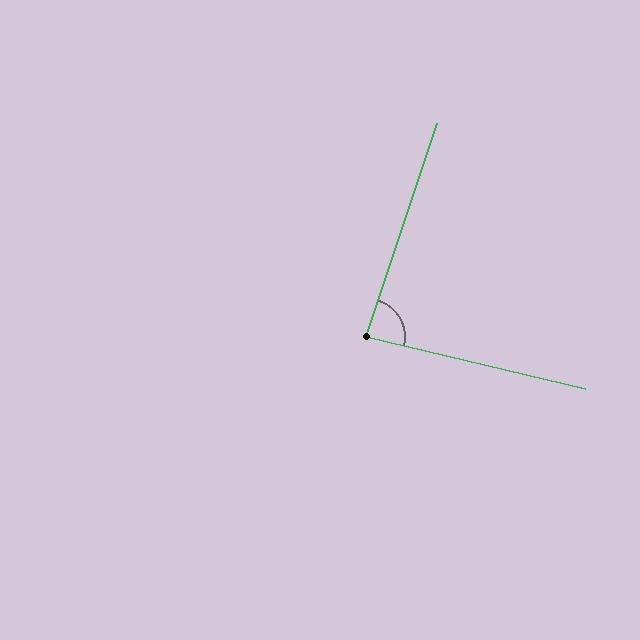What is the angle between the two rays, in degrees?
Approximately 85 degrees.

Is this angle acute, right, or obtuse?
It is approximately a right angle.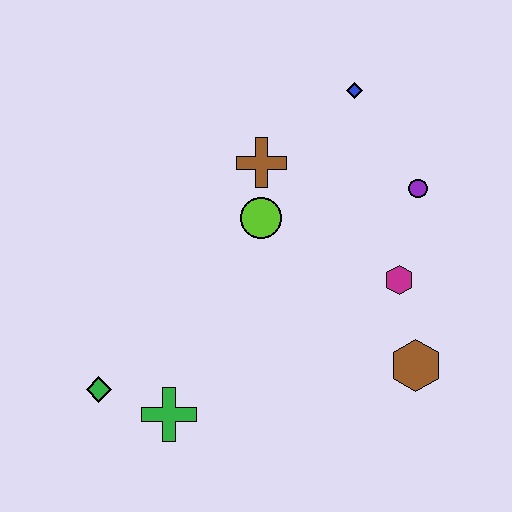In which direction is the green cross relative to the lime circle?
The green cross is below the lime circle.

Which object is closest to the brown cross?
The lime circle is closest to the brown cross.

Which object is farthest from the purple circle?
The green diamond is farthest from the purple circle.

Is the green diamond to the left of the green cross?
Yes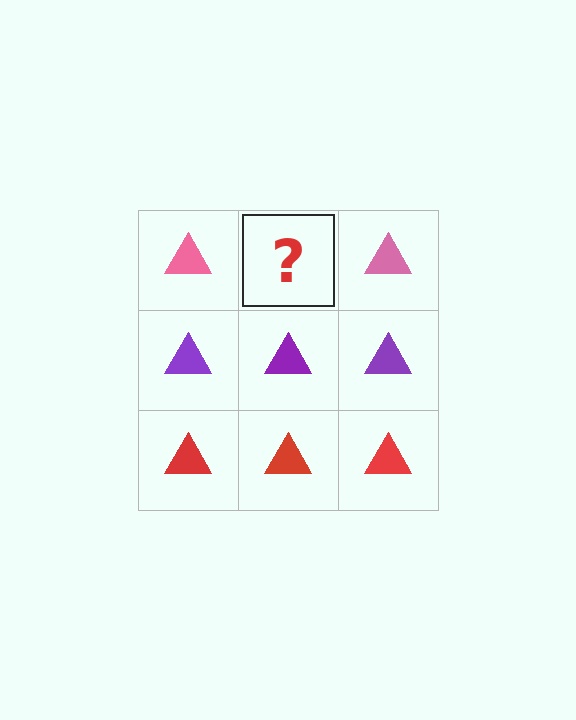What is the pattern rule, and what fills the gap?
The rule is that each row has a consistent color. The gap should be filled with a pink triangle.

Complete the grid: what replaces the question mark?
The question mark should be replaced with a pink triangle.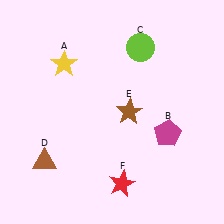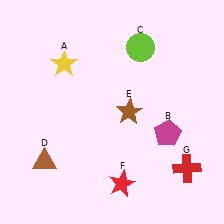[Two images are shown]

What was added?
A red cross (G) was added in Image 2.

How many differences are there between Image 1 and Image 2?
There is 1 difference between the two images.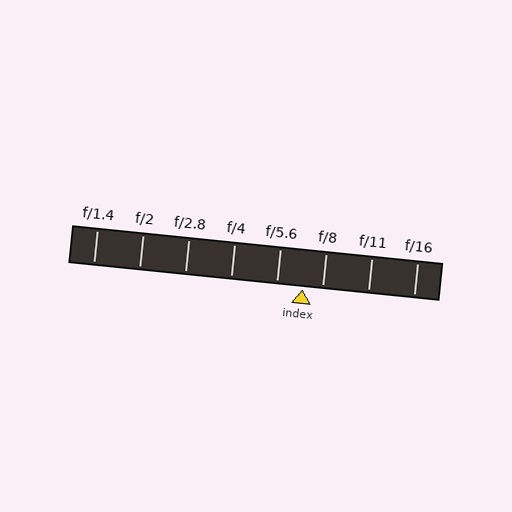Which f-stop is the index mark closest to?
The index mark is closest to f/8.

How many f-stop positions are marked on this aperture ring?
There are 8 f-stop positions marked.